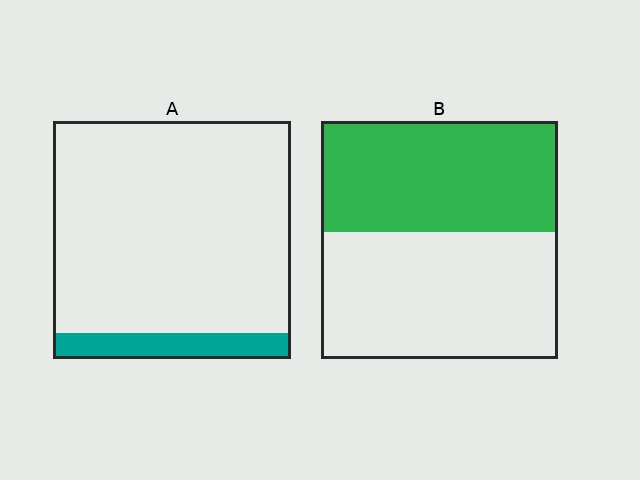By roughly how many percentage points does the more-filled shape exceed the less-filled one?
By roughly 35 percentage points (B over A).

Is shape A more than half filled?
No.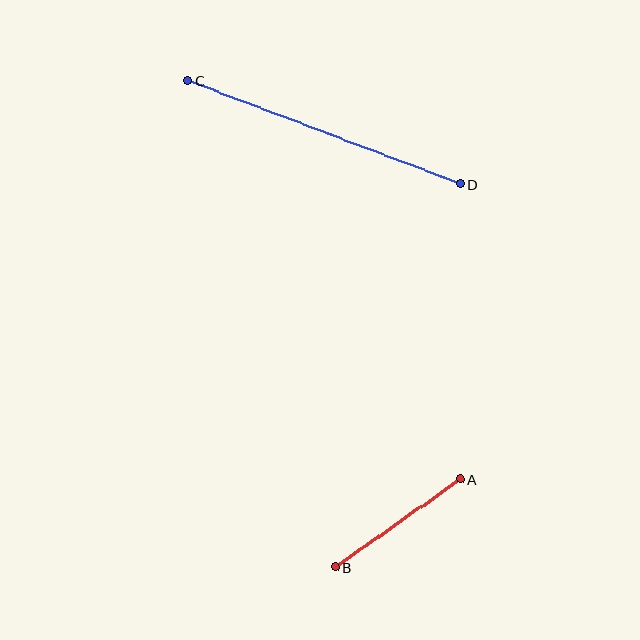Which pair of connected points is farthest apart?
Points C and D are farthest apart.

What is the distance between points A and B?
The distance is approximately 153 pixels.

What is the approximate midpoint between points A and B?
The midpoint is at approximately (398, 523) pixels.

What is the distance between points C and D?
The distance is approximately 292 pixels.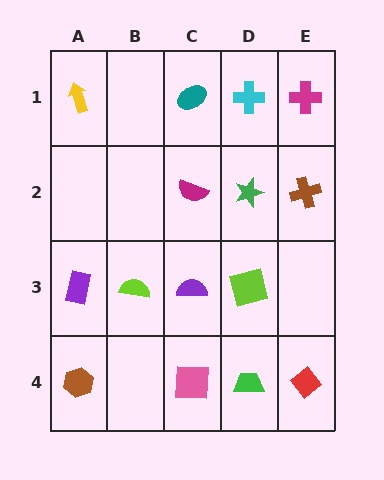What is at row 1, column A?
A yellow arrow.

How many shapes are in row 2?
3 shapes.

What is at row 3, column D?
A lime square.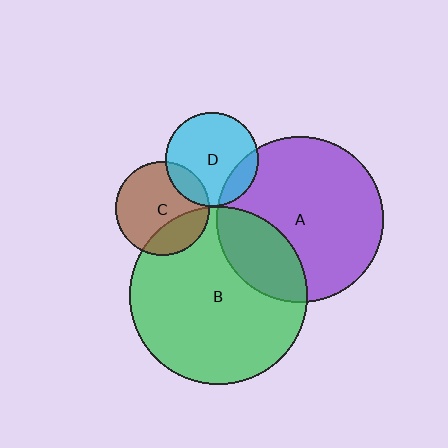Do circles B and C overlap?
Yes.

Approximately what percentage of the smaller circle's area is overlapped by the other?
Approximately 25%.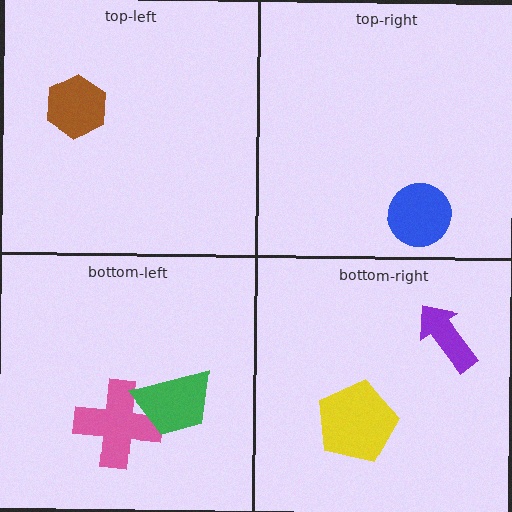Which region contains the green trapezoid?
The bottom-left region.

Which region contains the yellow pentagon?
The bottom-right region.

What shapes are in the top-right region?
The blue circle.